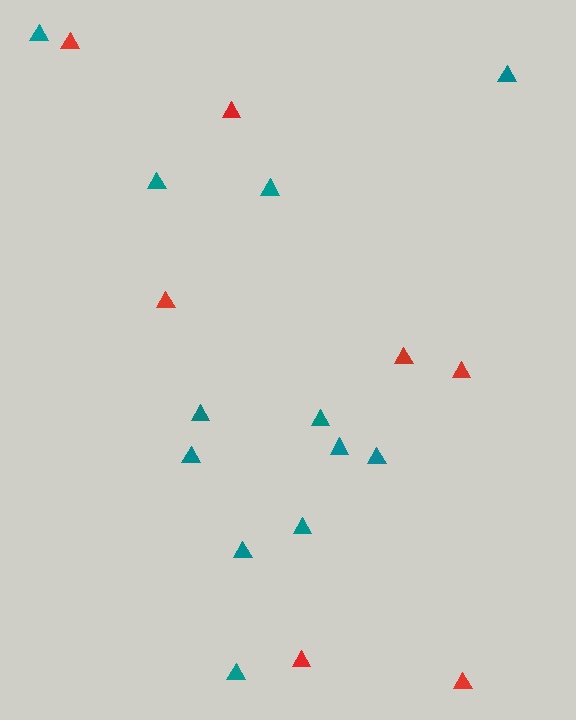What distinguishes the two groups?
There are 2 groups: one group of red triangles (7) and one group of teal triangles (12).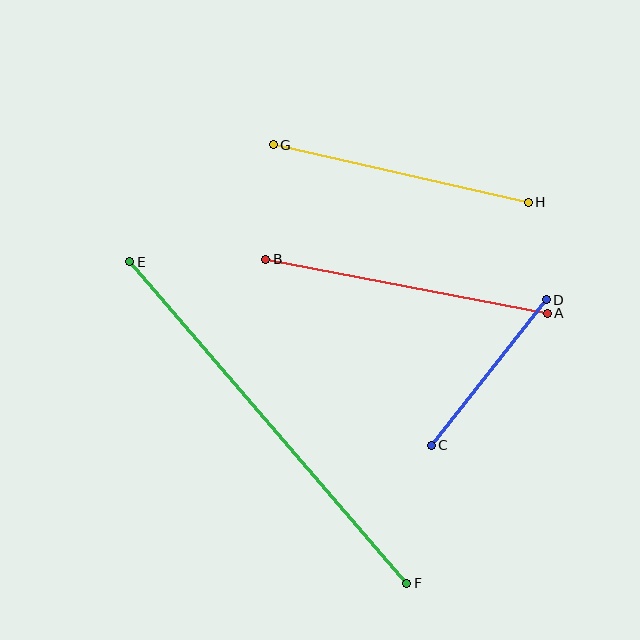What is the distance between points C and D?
The distance is approximately 185 pixels.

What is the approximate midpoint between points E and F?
The midpoint is at approximately (268, 422) pixels.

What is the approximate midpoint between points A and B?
The midpoint is at approximately (406, 286) pixels.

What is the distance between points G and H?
The distance is approximately 262 pixels.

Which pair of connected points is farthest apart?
Points E and F are farthest apart.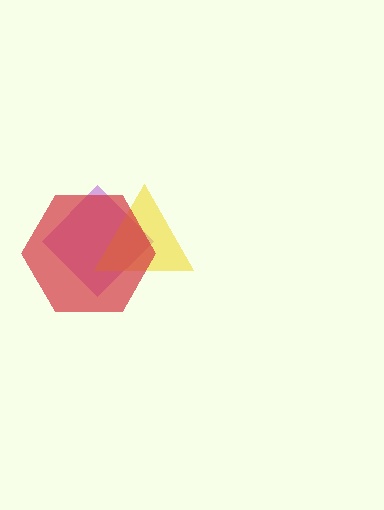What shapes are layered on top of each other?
The layered shapes are: a purple diamond, a yellow triangle, a red hexagon.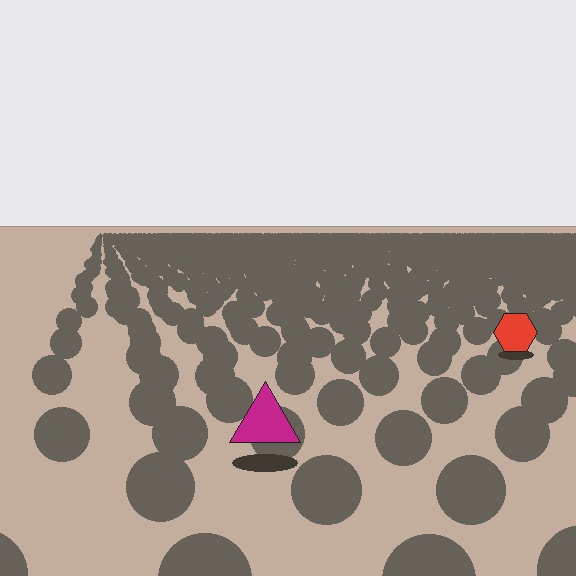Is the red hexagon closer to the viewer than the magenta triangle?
No. The magenta triangle is closer — you can tell from the texture gradient: the ground texture is coarser near it.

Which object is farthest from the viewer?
The red hexagon is farthest from the viewer. It appears smaller and the ground texture around it is denser.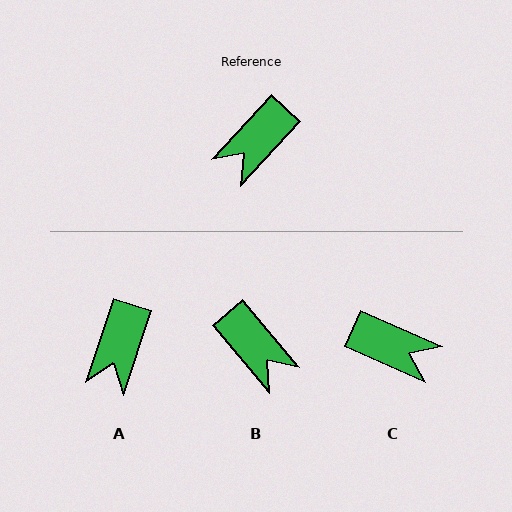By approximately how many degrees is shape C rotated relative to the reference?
Approximately 109 degrees counter-clockwise.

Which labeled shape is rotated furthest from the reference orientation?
C, about 109 degrees away.